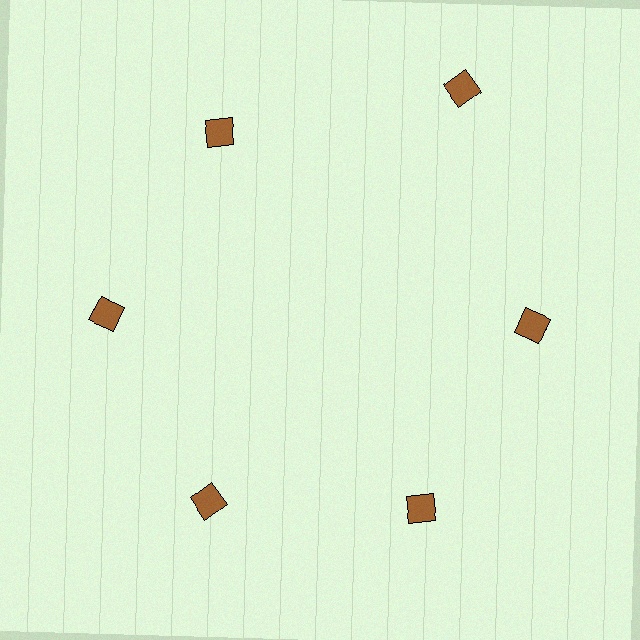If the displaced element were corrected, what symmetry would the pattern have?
It would have 6-fold rotational symmetry — the pattern would map onto itself every 60 degrees.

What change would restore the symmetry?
The symmetry would be restored by moving it inward, back onto the ring so that all 6 diamonds sit at equal angles and equal distance from the center.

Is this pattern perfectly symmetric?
No. The 6 brown diamonds are arranged in a ring, but one element near the 1 o'clock position is pushed outward from the center, breaking the 6-fold rotational symmetry.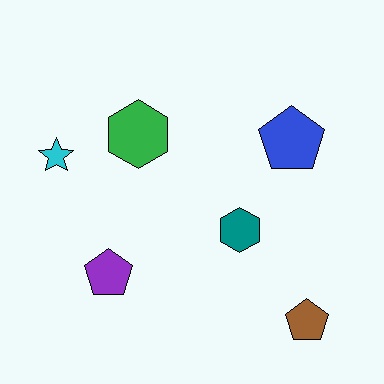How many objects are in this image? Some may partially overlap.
There are 6 objects.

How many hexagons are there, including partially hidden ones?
There are 2 hexagons.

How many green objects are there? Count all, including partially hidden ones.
There is 1 green object.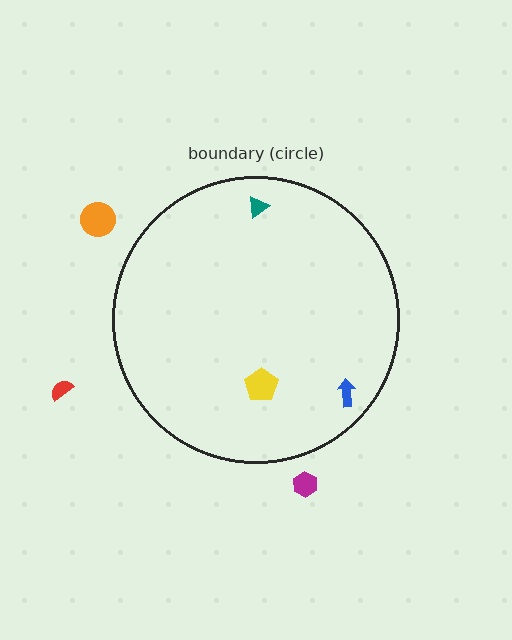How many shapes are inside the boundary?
3 inside, 3 outside.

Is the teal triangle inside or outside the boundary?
Inside.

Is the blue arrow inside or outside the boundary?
Inside.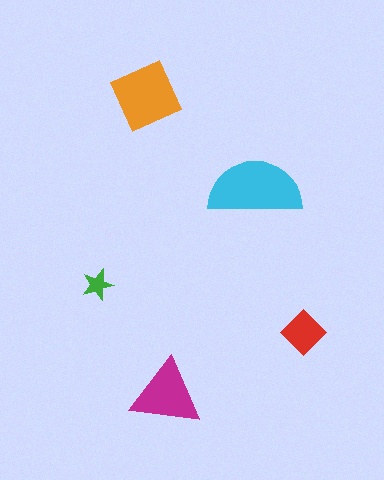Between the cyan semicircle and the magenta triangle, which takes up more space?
The cyan semicircle.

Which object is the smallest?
The green star.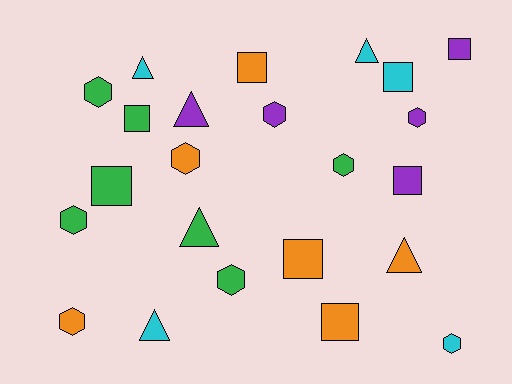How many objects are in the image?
There are 23 objects.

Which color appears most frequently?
Green, with 7 objects.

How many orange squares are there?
There are 3 orange squares.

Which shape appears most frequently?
Hexagon, with 9 objects.